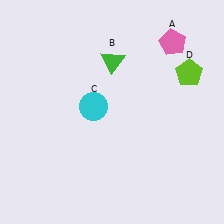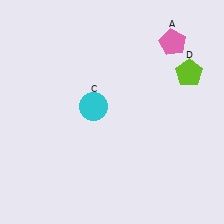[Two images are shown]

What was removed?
The green triangle (B) was removed in Image 2.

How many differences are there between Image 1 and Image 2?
There is 1 difference between the two images.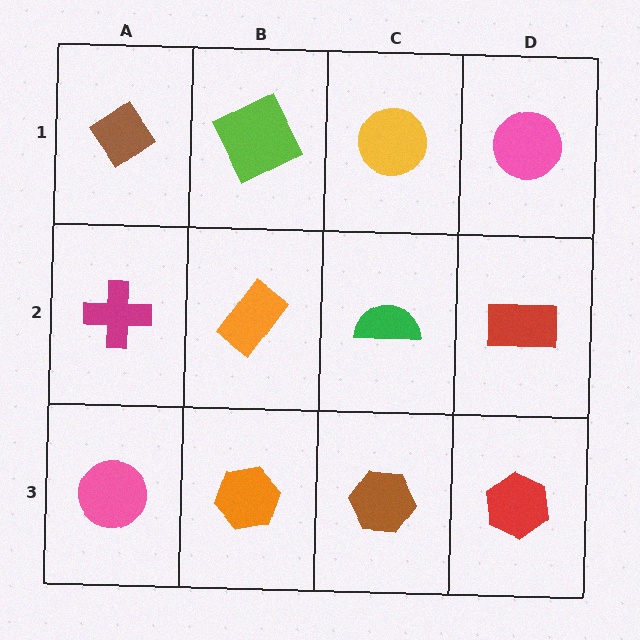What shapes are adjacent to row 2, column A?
A brown diamond (row 1, column A), a pink circle (row 3, column A), an orange rectangle (row 2, column B).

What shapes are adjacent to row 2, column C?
A yellow circle (row 1, column C), a brown hexagon (row 3, column C), an orange rectangle (row 2, column B), a red rectangle (row 2, column D).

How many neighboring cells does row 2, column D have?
3.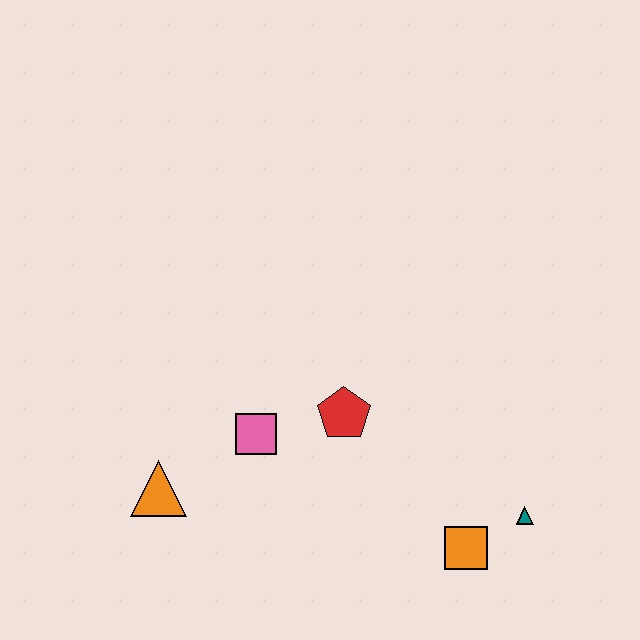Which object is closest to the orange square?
The teal triangle is closest to the orange square.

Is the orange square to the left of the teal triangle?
Yes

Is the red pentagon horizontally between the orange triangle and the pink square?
No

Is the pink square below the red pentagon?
Yes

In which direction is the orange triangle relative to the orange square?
The orange triangle is to the left of the orange square.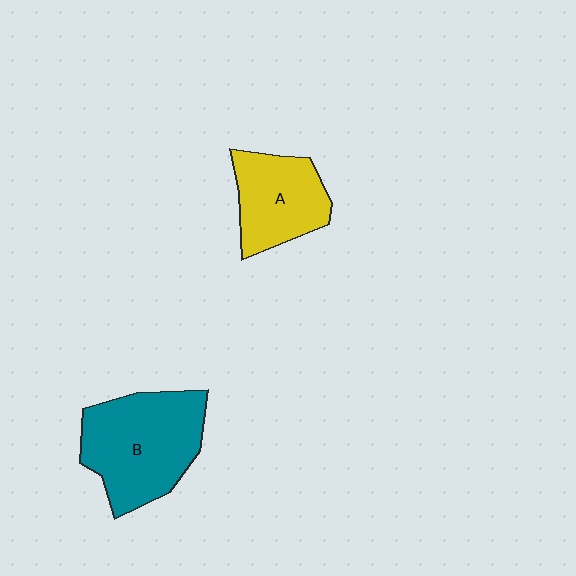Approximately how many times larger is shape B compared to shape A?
Approximately 1.5 times.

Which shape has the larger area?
Shape B (teal).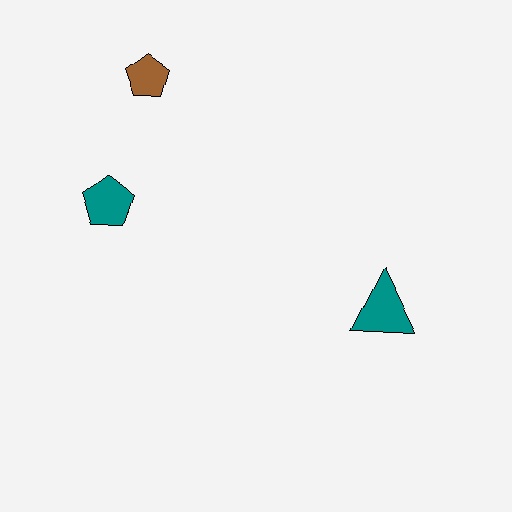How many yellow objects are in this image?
There are no yellow objects.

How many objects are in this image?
There are 3 objects.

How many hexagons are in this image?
There are no hexagons.